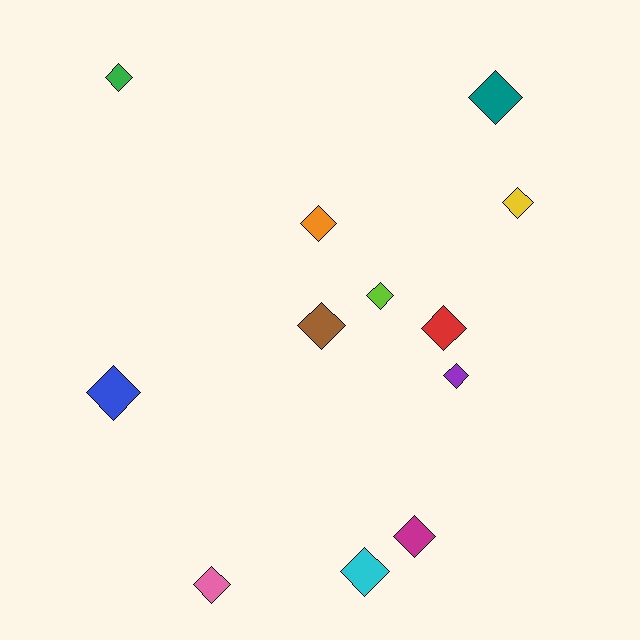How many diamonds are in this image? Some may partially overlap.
There are 12 diamonds.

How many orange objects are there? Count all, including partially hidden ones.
There is 1 orange object.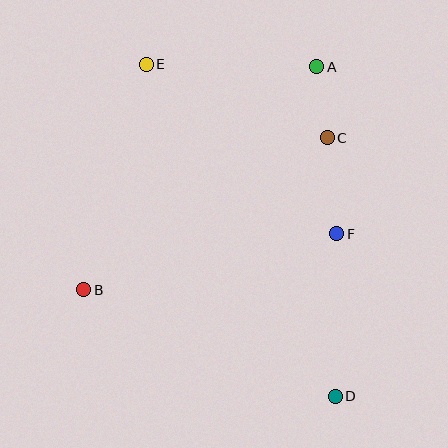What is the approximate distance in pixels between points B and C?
The distance between B and C is approximately 287 pixels.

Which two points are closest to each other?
Points A and C are closest to each other.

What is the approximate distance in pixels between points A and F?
The distance between A and F is approximately 168 pixels.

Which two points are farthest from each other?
Points D and E are farthest from each other.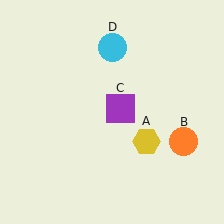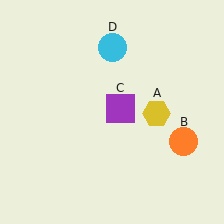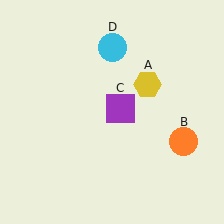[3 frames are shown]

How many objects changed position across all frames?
1 object changed position: yellow hexagon (object A).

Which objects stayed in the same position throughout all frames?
Orange circle (object B) and purple square (object C) and cyan circle (object D) remained stationary.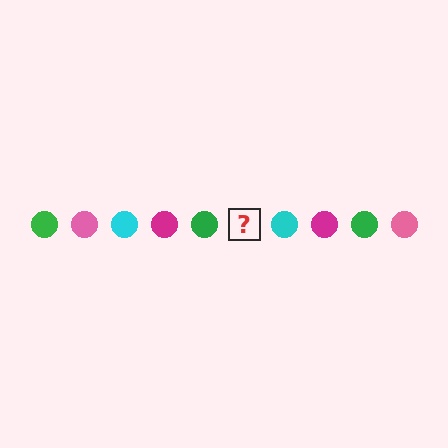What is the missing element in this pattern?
The missing element is a pink circle.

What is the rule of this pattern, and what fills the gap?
The rule is that the pattern cycles through green, pink, cyan, magenta circles. The gap should be filled with a pink circle.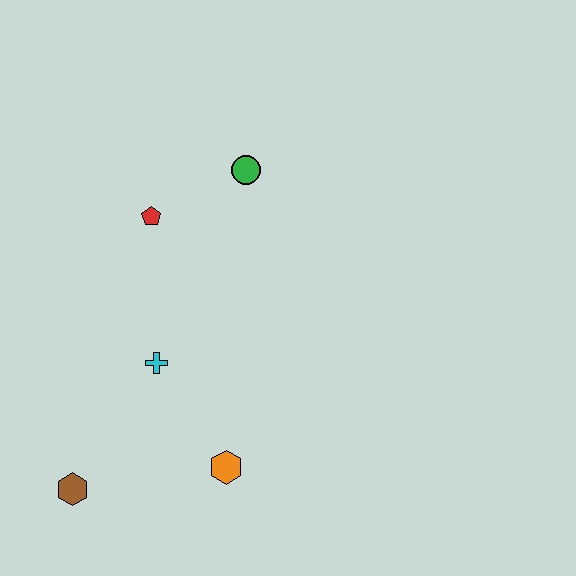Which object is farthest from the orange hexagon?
The green circle is farthest from the orange hexagon.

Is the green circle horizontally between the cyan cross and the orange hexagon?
No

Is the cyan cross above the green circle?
No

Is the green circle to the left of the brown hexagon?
No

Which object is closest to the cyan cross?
The orange hexagon is closest to the cyan cross.